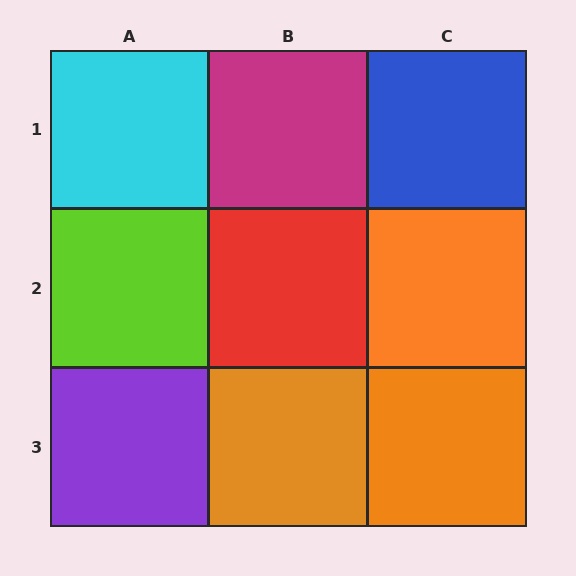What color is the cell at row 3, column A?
Purple.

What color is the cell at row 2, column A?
Lime.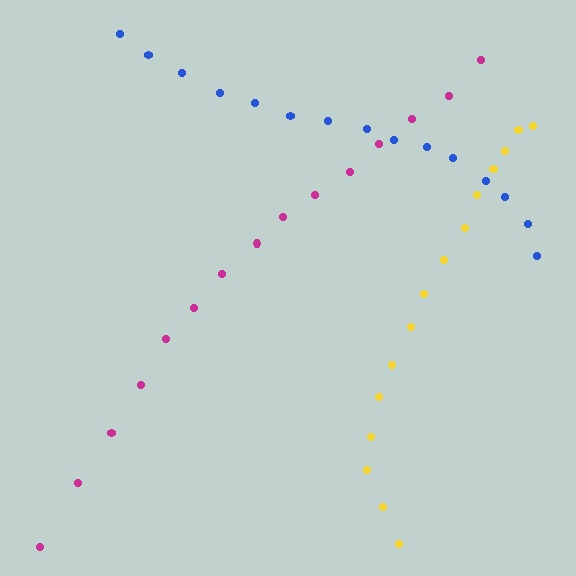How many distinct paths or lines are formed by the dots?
There are 3 distinct paths.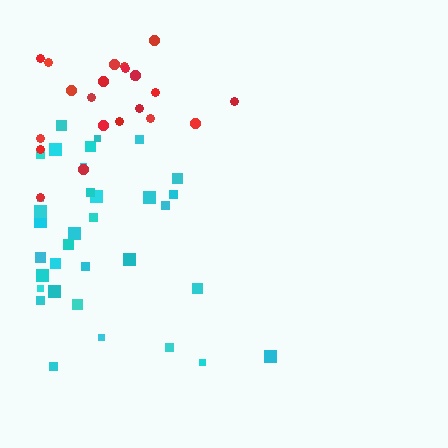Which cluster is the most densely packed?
Red.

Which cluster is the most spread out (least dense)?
Cyan.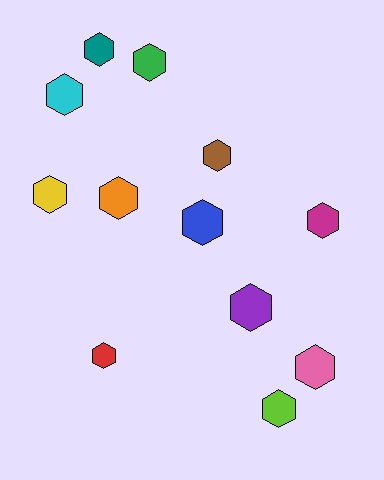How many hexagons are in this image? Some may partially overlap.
There are 12 hexagons.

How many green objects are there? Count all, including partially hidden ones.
There is 1 green object.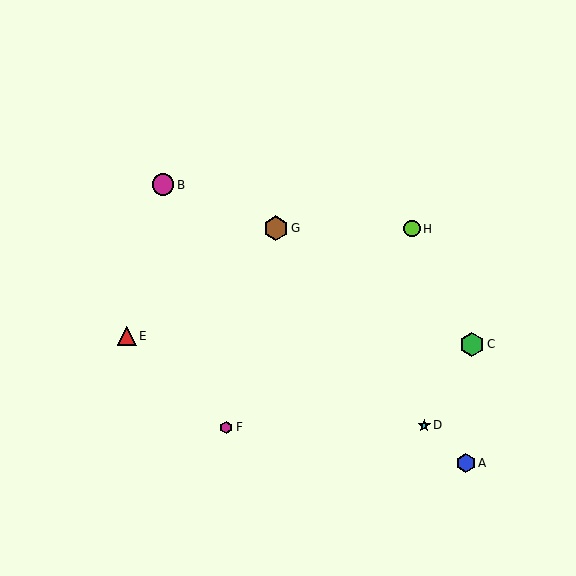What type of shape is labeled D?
Shape D is a cyan star.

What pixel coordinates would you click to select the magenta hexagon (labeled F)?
Click at (226, 427) to select the magenta hexagon F.